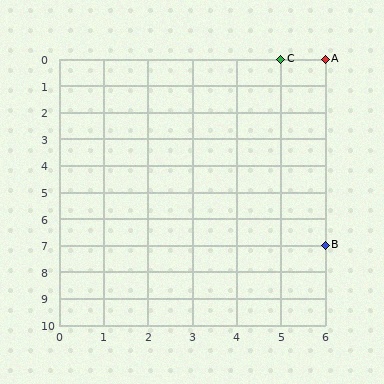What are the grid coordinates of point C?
Point C is at grid coordinates (5, 0).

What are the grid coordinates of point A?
Point A is at grid coordinates (6, 0).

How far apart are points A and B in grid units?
Points A and B are 7 rows apart.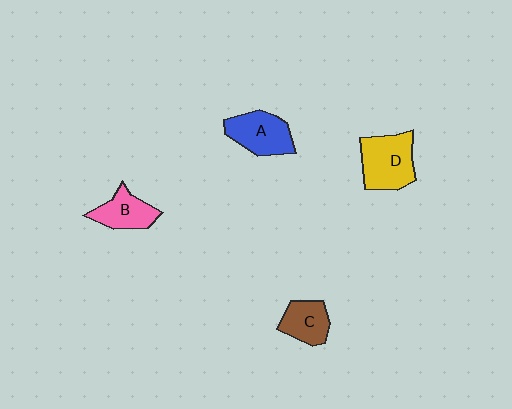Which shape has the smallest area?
Shape C (brown).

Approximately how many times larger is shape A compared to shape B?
Approximately 1.2 times.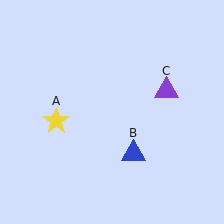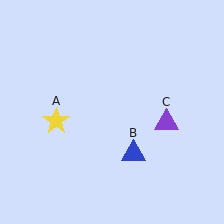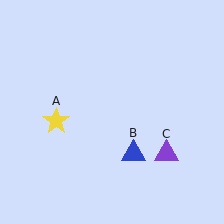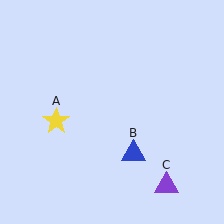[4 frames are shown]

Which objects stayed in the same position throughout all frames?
Yellow star (object A) and blue triangle (object B) remained stationary.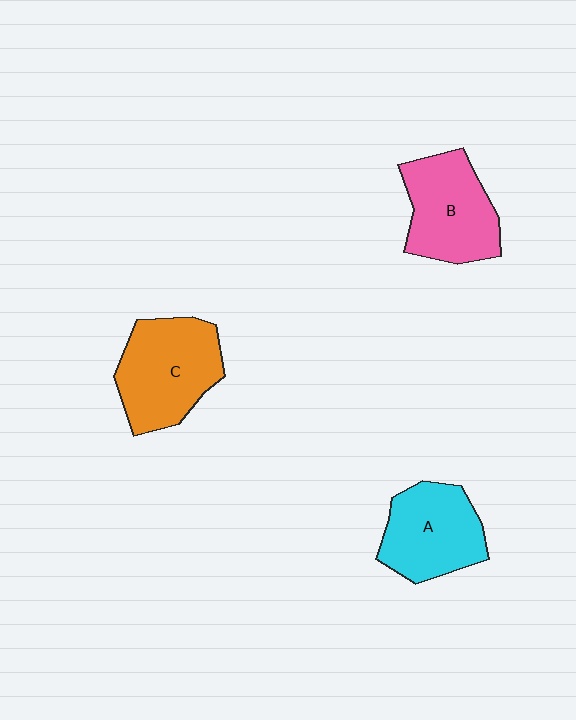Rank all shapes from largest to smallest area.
From largest to smallest: C (orange), B (pink), A (cyan).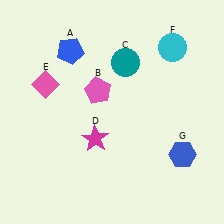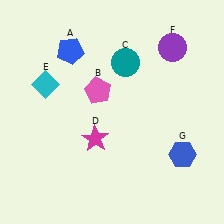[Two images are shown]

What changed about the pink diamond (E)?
In Image 1, E is pink. In Image 2, it changed to cyan.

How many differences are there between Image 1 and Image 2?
There are 2 differences between the two images.